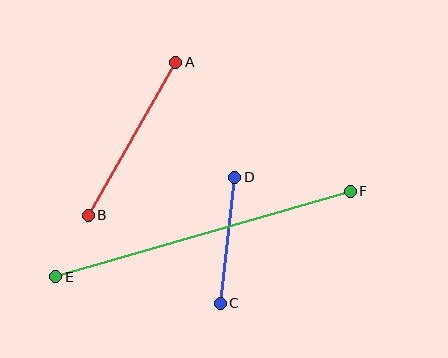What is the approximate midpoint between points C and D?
The midpoint is at approximately (228, 240) pixels.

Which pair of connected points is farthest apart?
Points E and F are farthest apart.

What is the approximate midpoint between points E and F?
The midpoint is at approximately (203, 234) pixels.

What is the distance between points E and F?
The distance is approximately 307 pixels.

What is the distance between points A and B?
The distance is approximately 176 pixels.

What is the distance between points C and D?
The distance is approximately 127 pixels.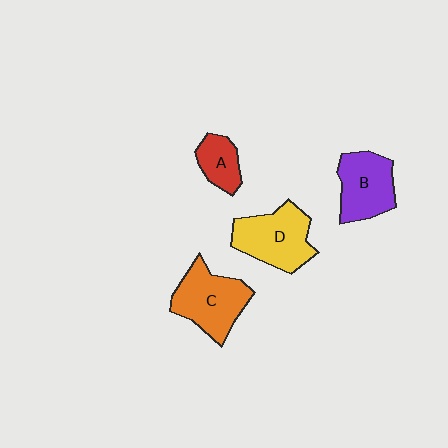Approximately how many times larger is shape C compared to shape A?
Approximately 2.0 times.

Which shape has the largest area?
Shape C (orange).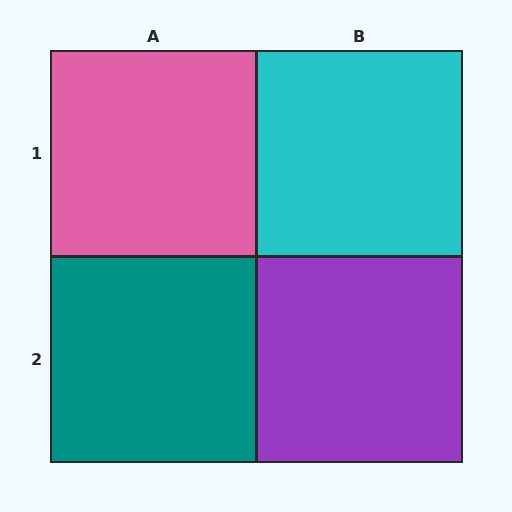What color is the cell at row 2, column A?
Teal.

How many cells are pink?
1 cell is pink.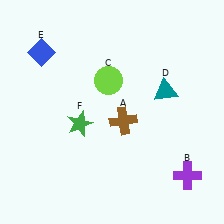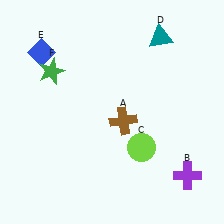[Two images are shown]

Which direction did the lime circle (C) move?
The lime circle (C) moved down.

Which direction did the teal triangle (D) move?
The teal triangle (D) moved up.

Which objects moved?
The objects that moved are: the lime circle (C), the teal triangle (D), the green star (F).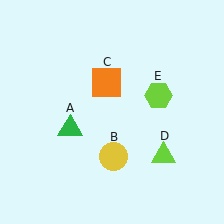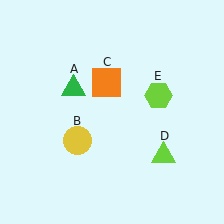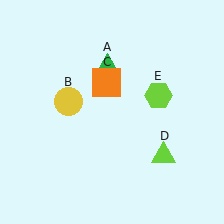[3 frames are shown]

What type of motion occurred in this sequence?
The green triangle (object A), yellow circle (object B) rotated clockwise around the center of the scene.